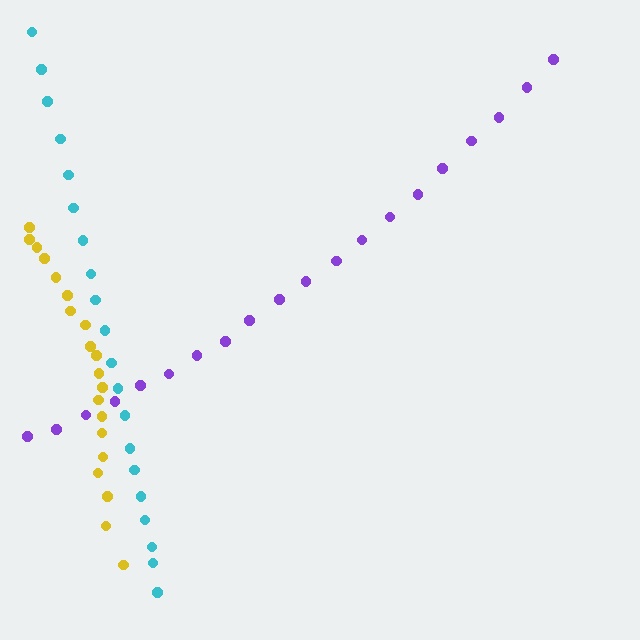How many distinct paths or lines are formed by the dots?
There are 3 distinct paths.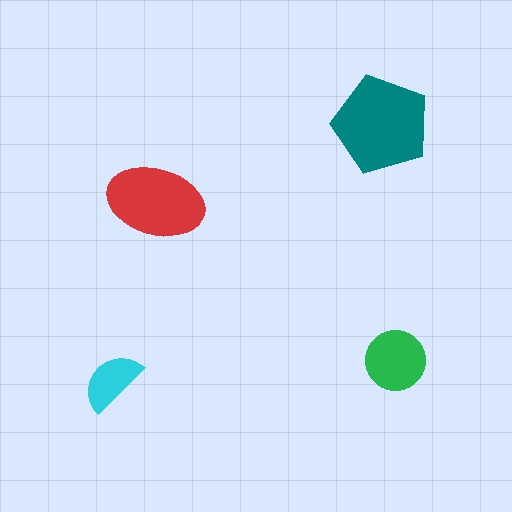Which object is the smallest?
The cyan semicircle.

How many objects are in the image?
There are 4 objects in the image.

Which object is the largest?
The teal pentagon.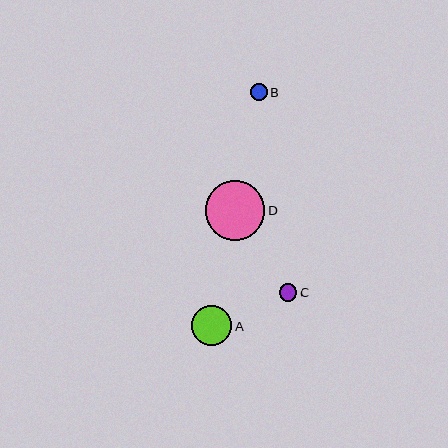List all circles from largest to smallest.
From largest to smallest: D, A, C, B.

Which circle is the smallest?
Circle B is the smallest with a size of approximately 17 pixels.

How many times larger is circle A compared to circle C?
Circle A is approximately 2.3 times the size of circle C.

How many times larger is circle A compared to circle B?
Circle A is approximately 2.3 times the size of circle B.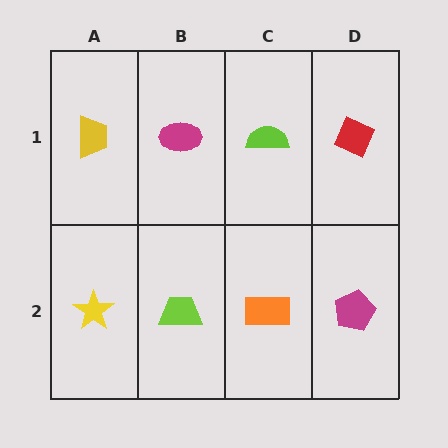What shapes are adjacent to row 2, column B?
A magenta ellipse (row 1, column B), a yellow star (row 2, column A), an orange rectangle (row 2, column C).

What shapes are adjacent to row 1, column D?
A magenta pentagon (row 2, column D), a lime semicircle (row 1, column C).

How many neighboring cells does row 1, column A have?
2.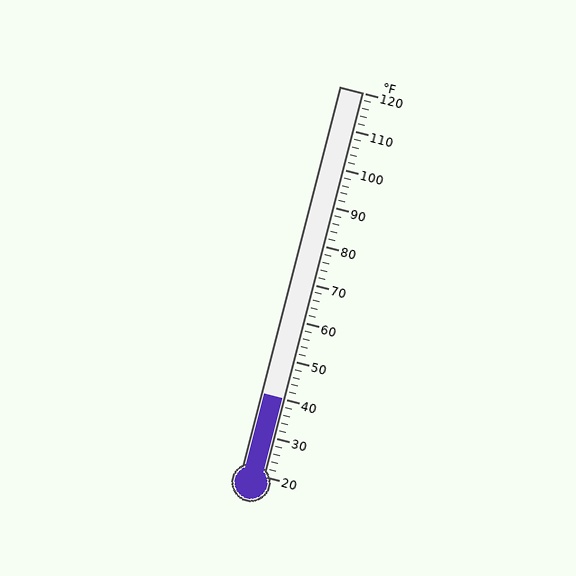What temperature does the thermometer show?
The thermometer shows approximately 40°F.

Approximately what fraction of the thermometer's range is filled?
The thermometer is filled to approximately 20% of its range.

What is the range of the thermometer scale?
The thermometer scale ranges from 20°F to 120°F.